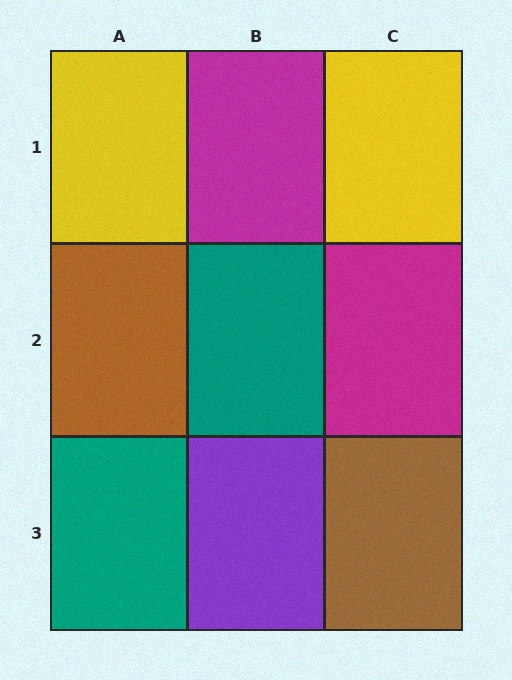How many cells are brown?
2 cells are brown.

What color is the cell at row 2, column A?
Brown.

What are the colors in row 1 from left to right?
Yellow, magenta, yellow.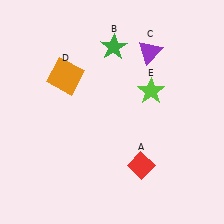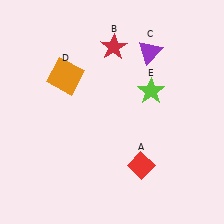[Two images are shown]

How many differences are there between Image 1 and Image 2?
There is 1 difference between the two images.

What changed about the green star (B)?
In Image 1, B is green. In Image 2, it changed to red.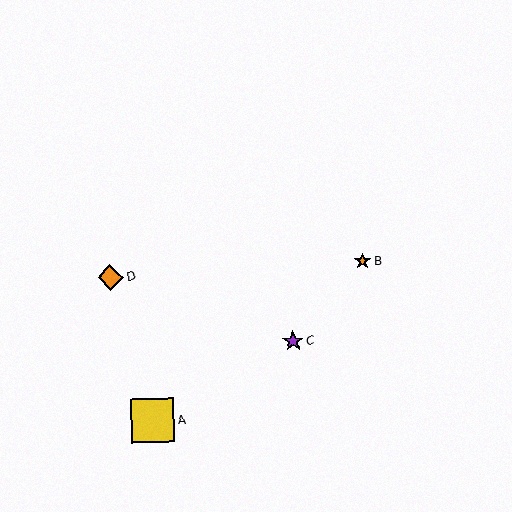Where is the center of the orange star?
The center of the orange star is at (363, 261).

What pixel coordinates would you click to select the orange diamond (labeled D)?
Click at (111, 278) to select the orange diamond D.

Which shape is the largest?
The yellow square (labeled A) is the largest.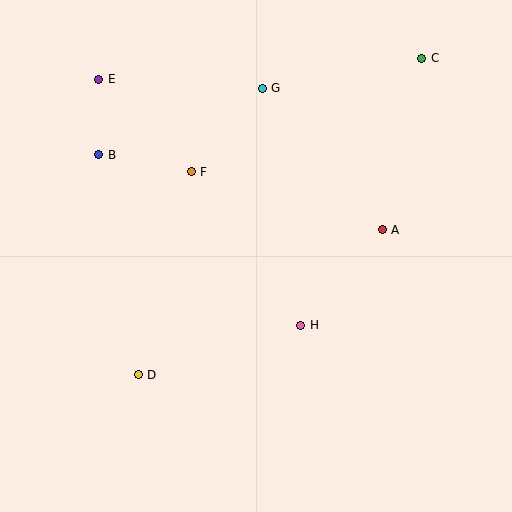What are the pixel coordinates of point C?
Point C is at (422, 58).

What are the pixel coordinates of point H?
Point H is at (301, 325).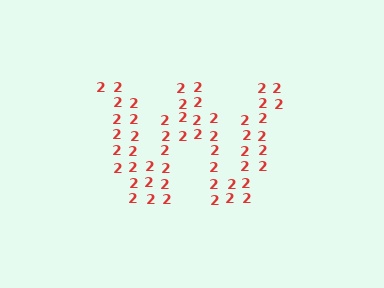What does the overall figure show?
The overall figure shows the letter W.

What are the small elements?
The small elements are digit 2's.